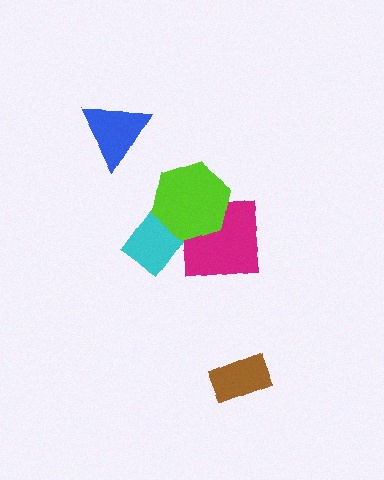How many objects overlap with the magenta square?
2 objects overlap with the magenta square.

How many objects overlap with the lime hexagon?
2 objects overlap with the lime hexagon.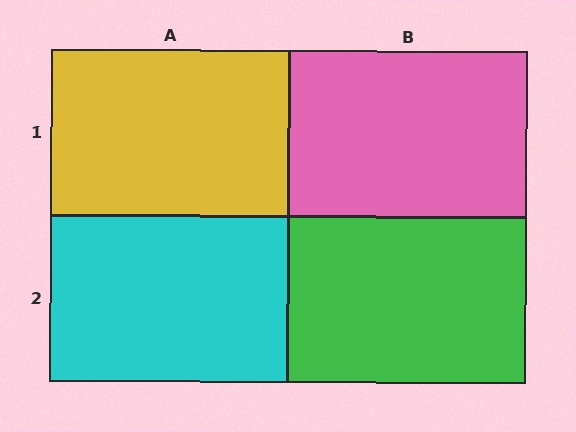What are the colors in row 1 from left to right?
Yellow, pink.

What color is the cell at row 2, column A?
Cyan.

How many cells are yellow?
1 cell is yellow.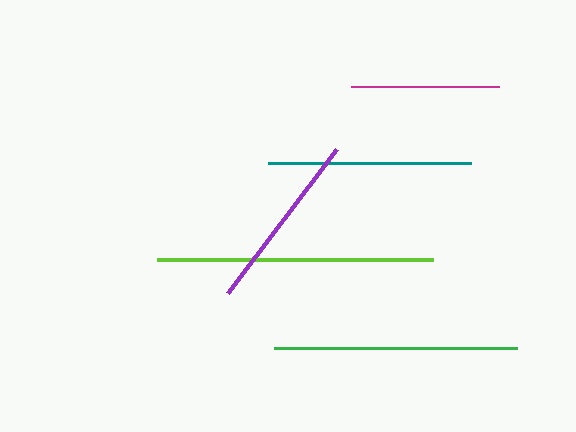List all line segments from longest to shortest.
From longest to shortest: lime, green, teal, purple, magenta.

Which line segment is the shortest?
The magenta line is the shortest at approximately 148 pixels.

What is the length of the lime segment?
The lime segment is approximately 276 pixels long.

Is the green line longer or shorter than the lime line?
The lime line is longer than the green line.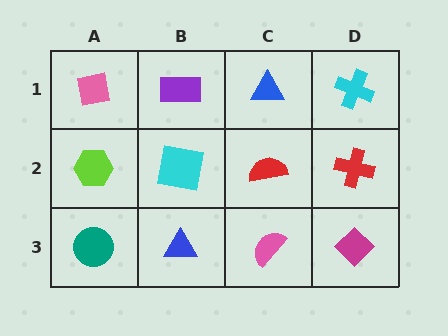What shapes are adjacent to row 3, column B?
A cyan square (row 2, column B), a teal circle (row 3, column A), a pink semicircle (row 3, column C).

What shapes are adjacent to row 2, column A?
A pink square (row 1, column A), a teal circle (row 3, column A), a cyan square (row 2, column B).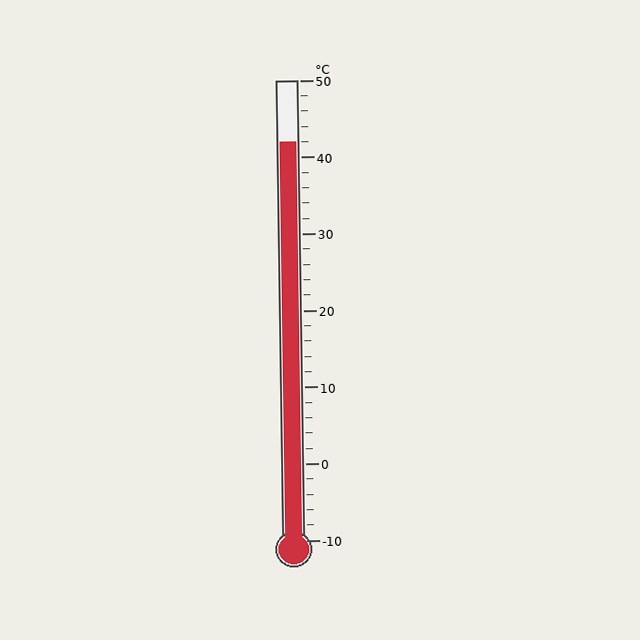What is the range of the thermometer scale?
The thermometer scale ranges from -10°C to 50°C.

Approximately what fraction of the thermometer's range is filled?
The thermometer is filled to approximately 85% of its range.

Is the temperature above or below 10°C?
The temperature is above 10°C.